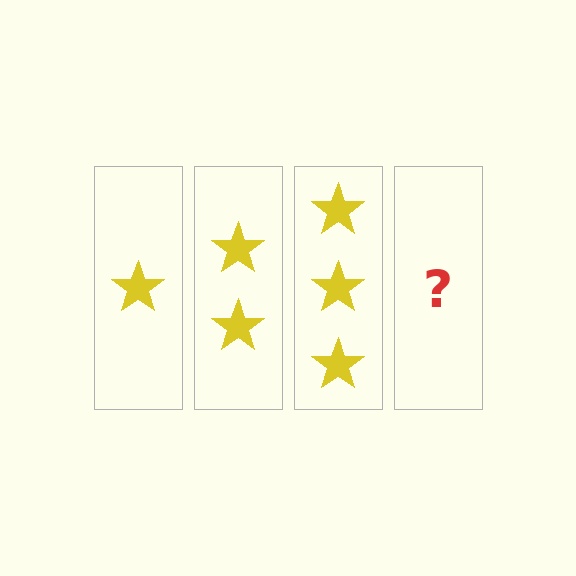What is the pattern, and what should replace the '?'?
The pattern is that each step adds one more star. The '?' should be 4 stars.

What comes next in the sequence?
The next element should be 4 stars.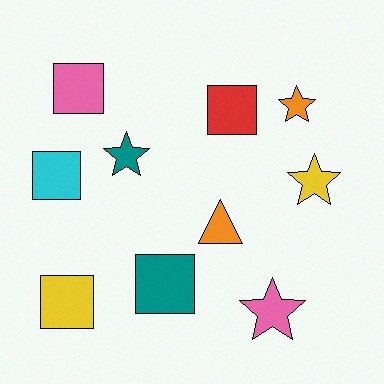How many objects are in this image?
There are 10 objects.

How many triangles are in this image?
There is 1 triangle.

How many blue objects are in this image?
There are no blue objects.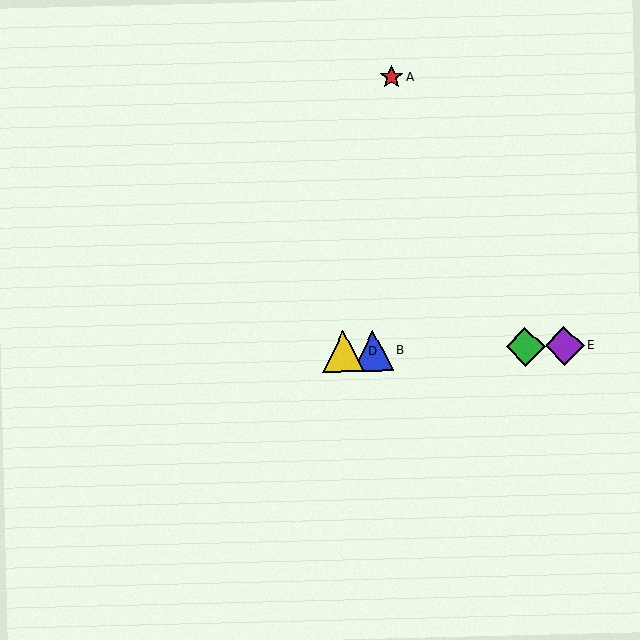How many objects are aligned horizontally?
4 objects (B, C, D, E) are aligned horizontally.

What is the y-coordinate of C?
Object C is at y≈347.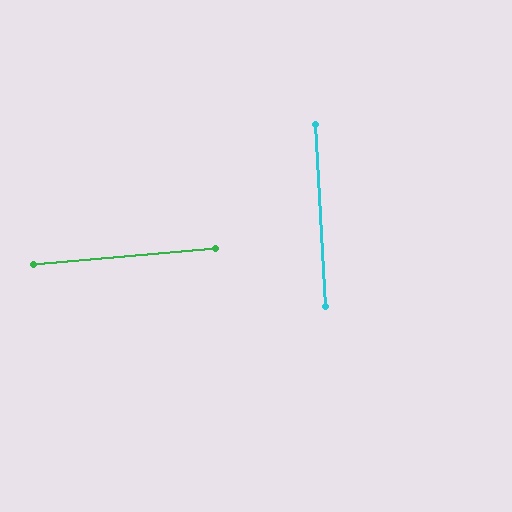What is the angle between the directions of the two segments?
Approximately 88 degrees.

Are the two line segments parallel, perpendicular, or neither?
Perpendicular — they meet at approximately 88°.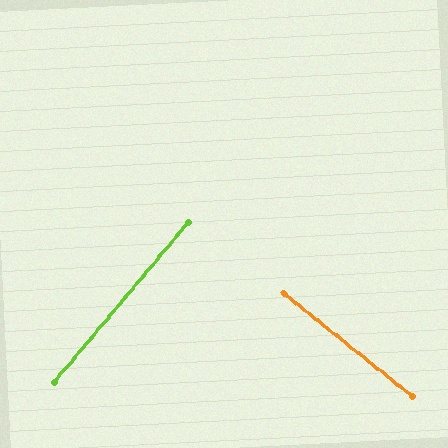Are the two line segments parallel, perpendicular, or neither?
Perpendicular — they meet at approximately 89°.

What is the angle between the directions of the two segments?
Approximately 89 degrees.